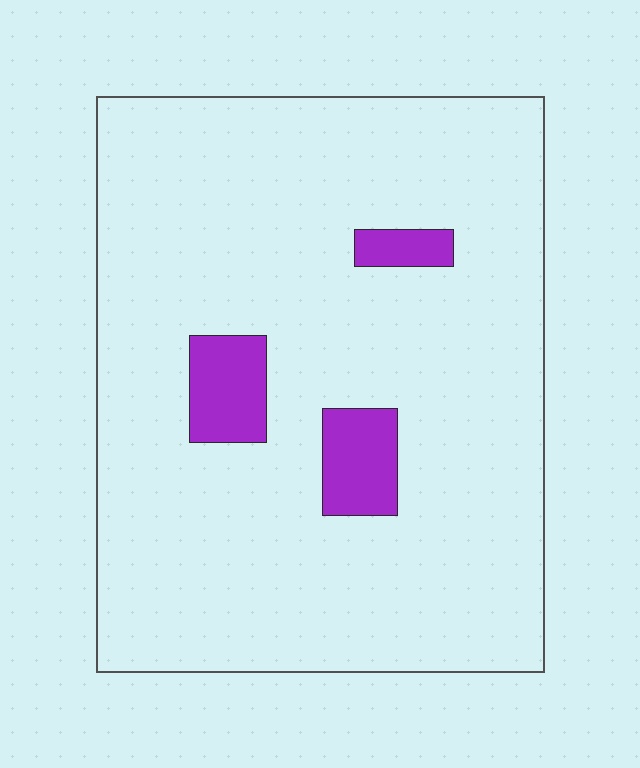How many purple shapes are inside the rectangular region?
3.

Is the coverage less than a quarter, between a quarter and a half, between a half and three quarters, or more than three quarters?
Less than a quarter.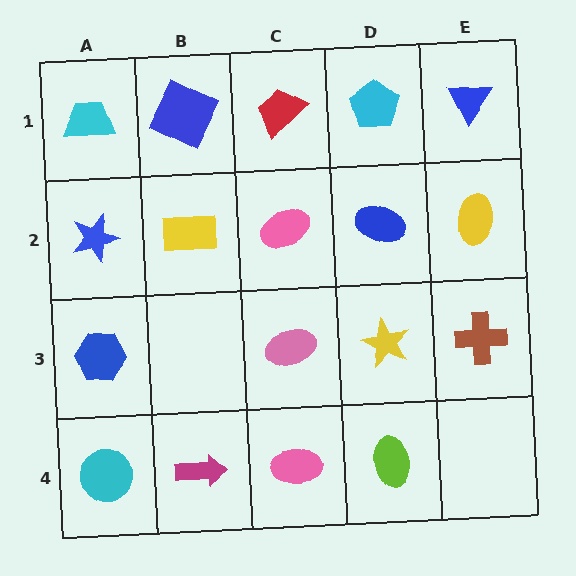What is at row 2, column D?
A blue ellipse.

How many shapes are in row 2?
5 shapes.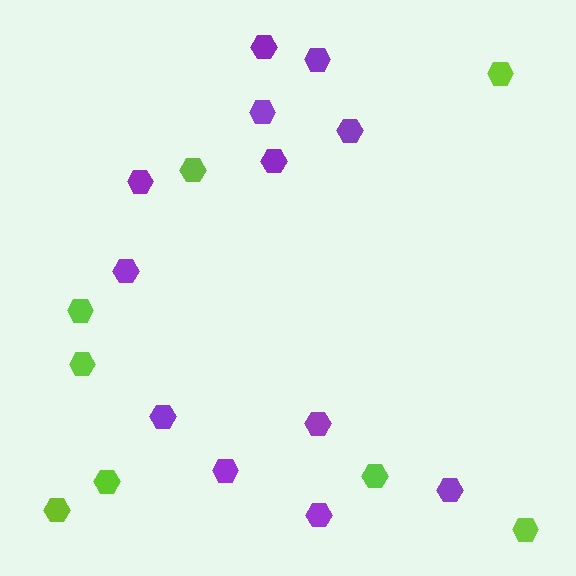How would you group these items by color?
There are 2 groups: one group of purple hexagons (12) and one group of lime hexagons (8).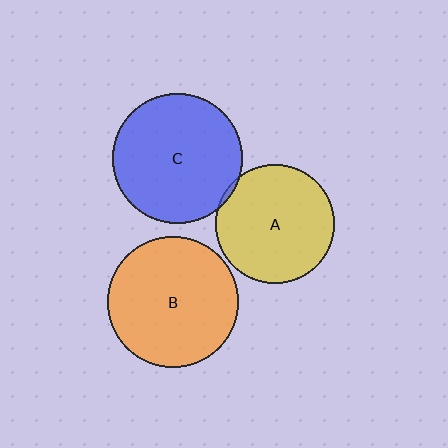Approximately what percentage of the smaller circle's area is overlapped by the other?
Approximately 5%.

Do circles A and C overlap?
Yes.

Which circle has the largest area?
Circle B (orange).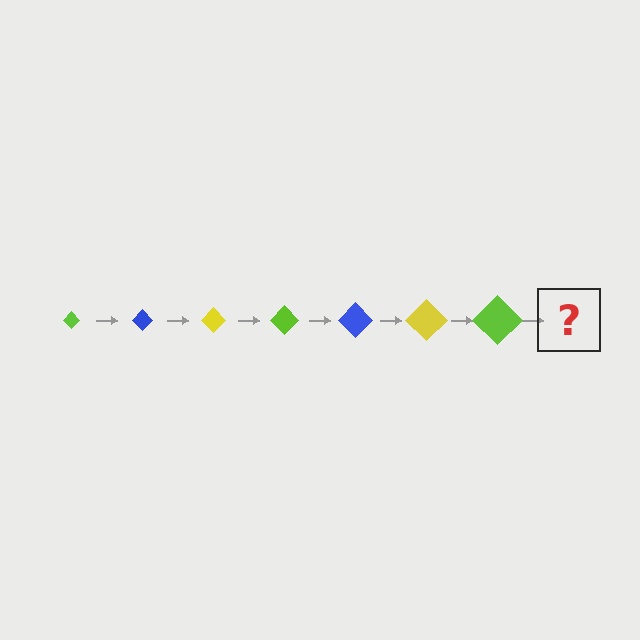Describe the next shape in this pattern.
It should be a blue diamond, larger than the previous one.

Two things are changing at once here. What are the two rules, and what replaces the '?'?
The two rules are that the diamond grows larger each step and the color cycles through lime, blue, and yellow. The '?' should be a blue diamond, larger than the previous one.